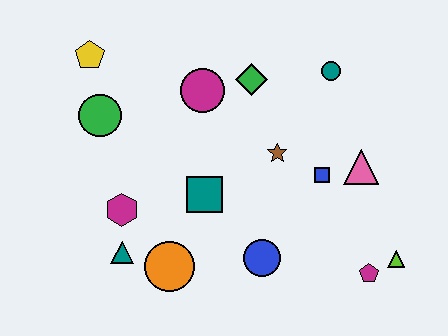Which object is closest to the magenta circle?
The green diamond is closest to the magenta circle.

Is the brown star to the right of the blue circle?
Yes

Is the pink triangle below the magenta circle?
Yes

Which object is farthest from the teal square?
The lime triangle is farthest from the teal square.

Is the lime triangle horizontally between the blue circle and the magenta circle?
No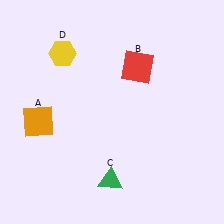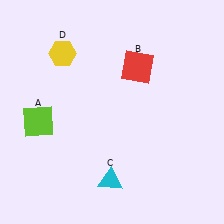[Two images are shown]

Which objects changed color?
A changed from orange to lime. C changed from green to cyan.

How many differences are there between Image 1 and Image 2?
There are 2 differences between the two images.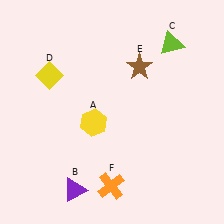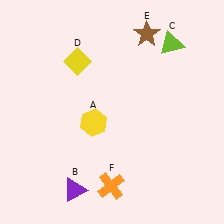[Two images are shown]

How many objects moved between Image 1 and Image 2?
2 objects moved between the two images.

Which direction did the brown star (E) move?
The brown star (E) moved up.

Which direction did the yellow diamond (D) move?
The yellow diamond (D) moved right.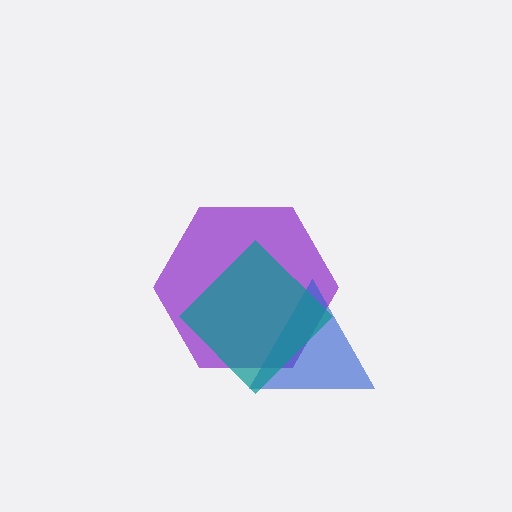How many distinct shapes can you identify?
There are 3 distinct shapes: a purple hexagon, a blue triangle, a teal diamond.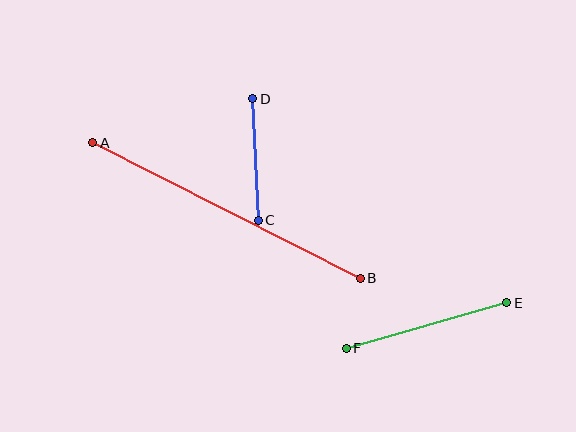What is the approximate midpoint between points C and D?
The midpoint is at approximately (255, 159) pixels.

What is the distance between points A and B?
The distance is approximately 300 pixels.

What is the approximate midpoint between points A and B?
The midpoint is at approximately (226, 210) pixels.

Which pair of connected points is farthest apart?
Points A and B are farthest apart.